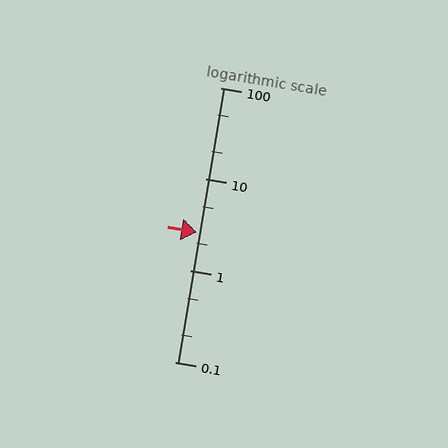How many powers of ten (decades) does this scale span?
The scale spans 3 decades, from 0.1 to 100.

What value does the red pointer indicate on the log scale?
The pointer indicates approximately 2.6.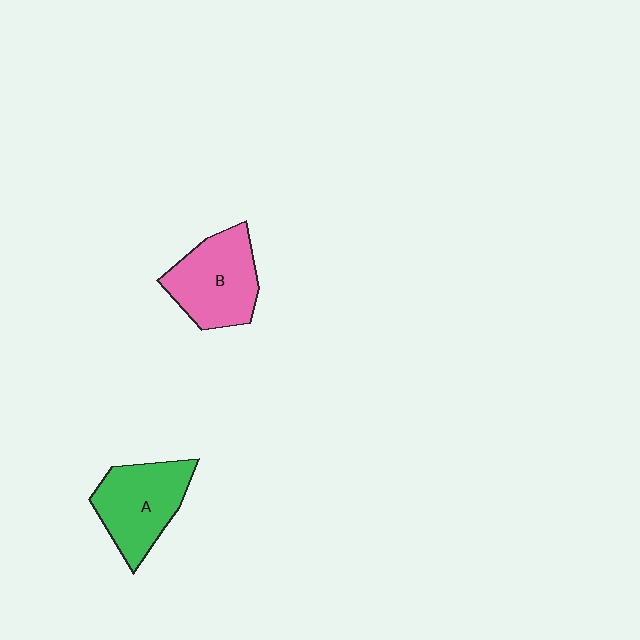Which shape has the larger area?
Shape B (pink).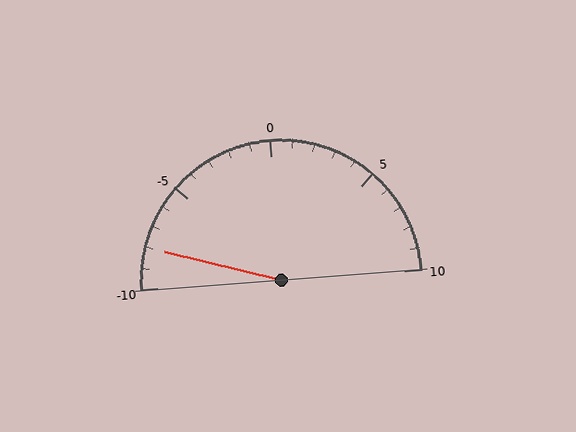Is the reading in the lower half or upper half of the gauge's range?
The reading is in the lower half of the range (-10 to 10).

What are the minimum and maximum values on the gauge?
The gauge ranges from -10 to 10.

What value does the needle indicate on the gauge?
The needle indicates approximately -8.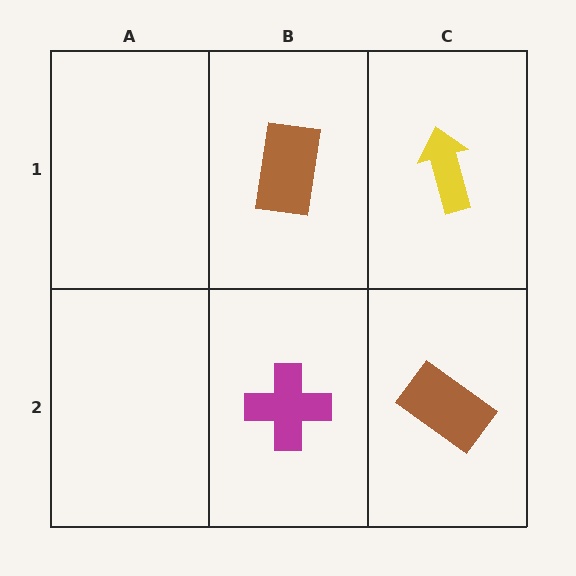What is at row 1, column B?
A brown rectangle.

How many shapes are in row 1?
2 shapes.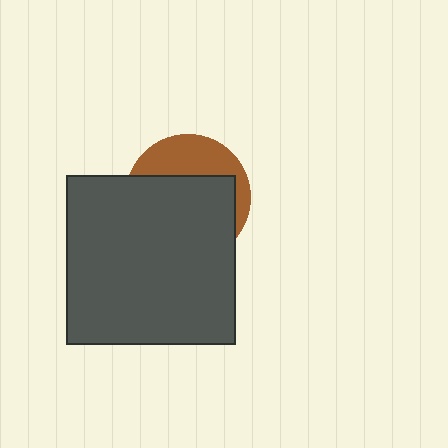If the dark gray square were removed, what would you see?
You would see the complete brown circle.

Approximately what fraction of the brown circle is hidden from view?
Roughly 66% of the brown circle is hidden behind the dark gray square.